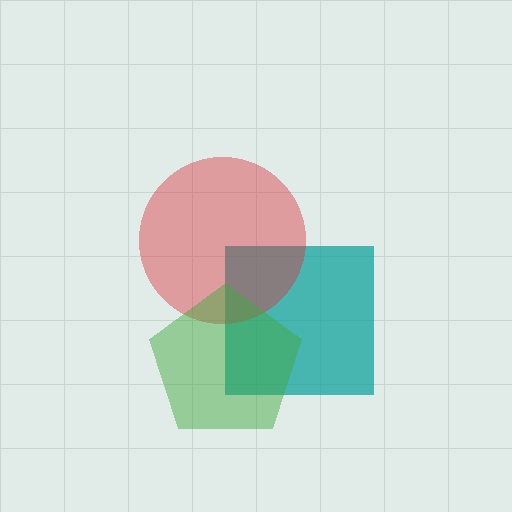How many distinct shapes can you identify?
There are 3 distinct shapes: a teal square, a red circle, a green pentagon.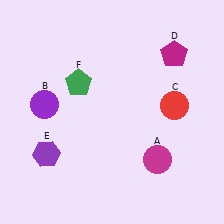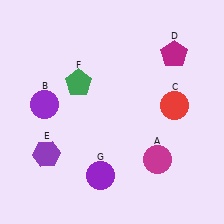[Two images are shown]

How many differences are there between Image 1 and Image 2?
There is 1 difference between the two images.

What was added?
A purple circle (G) was added in Image 2.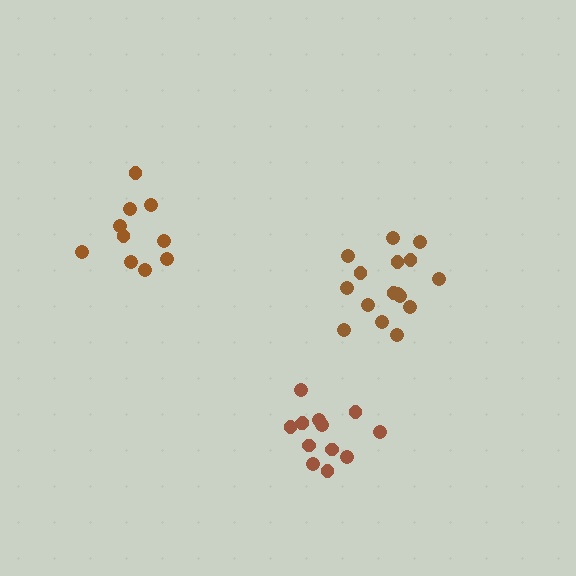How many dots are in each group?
Group 1: 16 dots, Group 2: 10 dots, Group 3: 13 dots (39 total).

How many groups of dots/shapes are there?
There are 3 groups.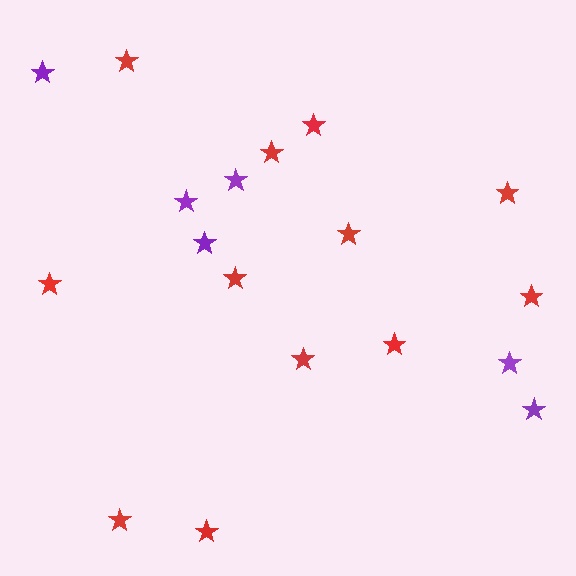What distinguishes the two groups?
There are 2 groups: one group of red stars (12) and one group of purple stars (6).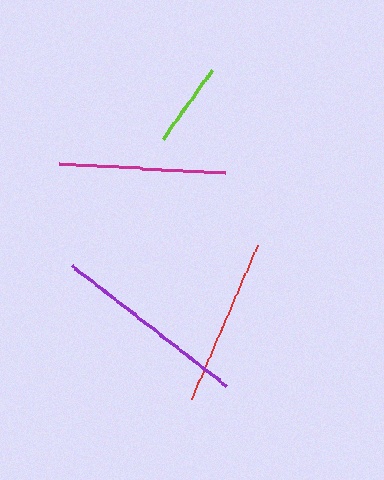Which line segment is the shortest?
The lime line is the shortest at approximately 85 pixels.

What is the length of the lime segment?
The lime segment is approximately 85 pixels long.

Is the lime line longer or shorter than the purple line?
The purple line is longer than the lime line.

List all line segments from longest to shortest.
From longest to shortest: purple, red, magenta, lime.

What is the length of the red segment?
The red segment is approximately 168 pixels long.